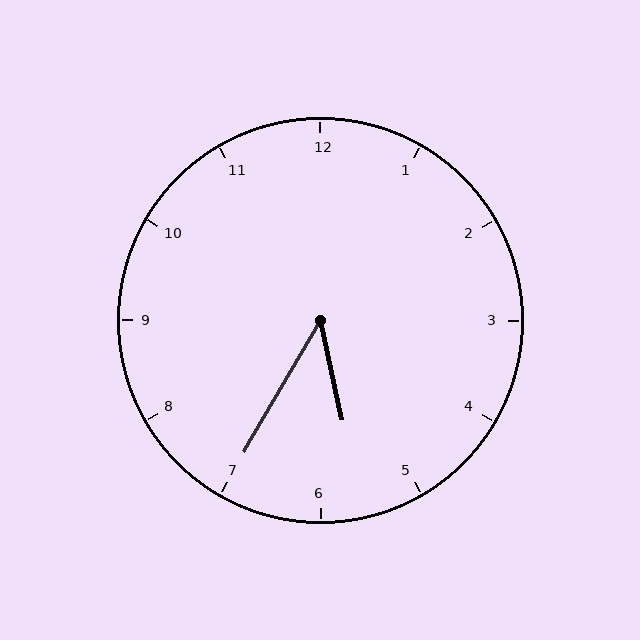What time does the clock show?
5:35.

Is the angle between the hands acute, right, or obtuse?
It is acute.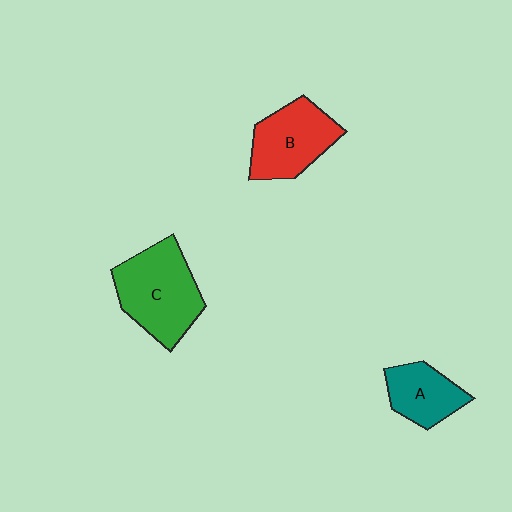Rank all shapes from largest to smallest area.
From largest to smallest: C (green), B (red), A (teal).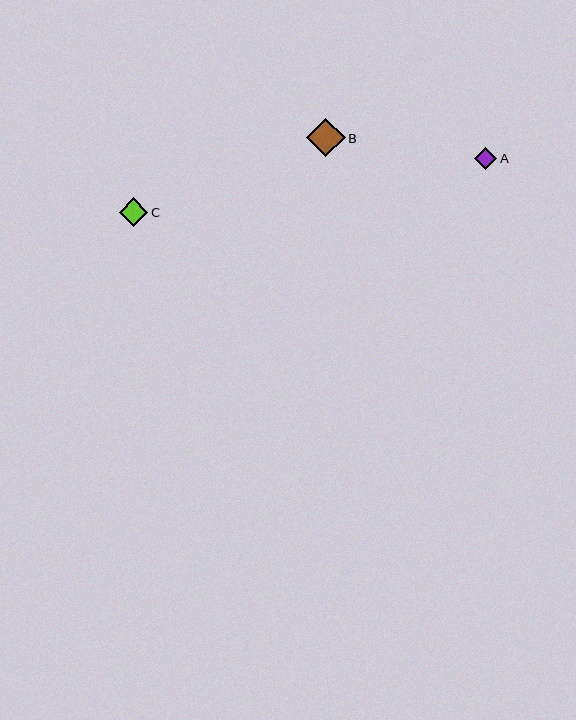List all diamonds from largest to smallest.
From largest to smallest: B, C, A.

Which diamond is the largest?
Diamond B is the largest with a size of approximately 38 pixels.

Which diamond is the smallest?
Diamond A is the smallest with a size of approximately 22 pixels.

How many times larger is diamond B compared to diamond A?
Diamond B is approximately 1.8 times the size of diamond A.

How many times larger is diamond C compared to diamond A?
Diamond C is approximately 1.3 times the size of diamond A.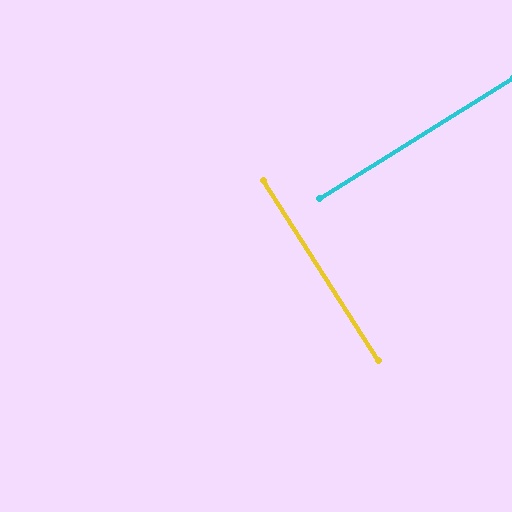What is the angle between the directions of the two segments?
Approximately 90 degrees.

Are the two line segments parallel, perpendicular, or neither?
Perpendicular — they meet at approximately 90°.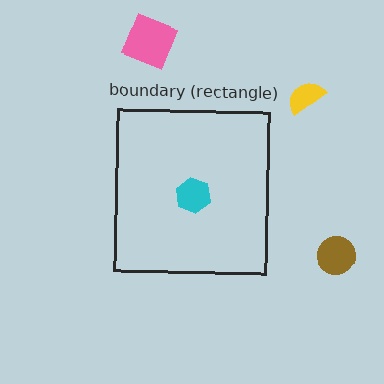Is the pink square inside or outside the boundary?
Outside.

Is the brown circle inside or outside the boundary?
Outside.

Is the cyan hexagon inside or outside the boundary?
Inside.